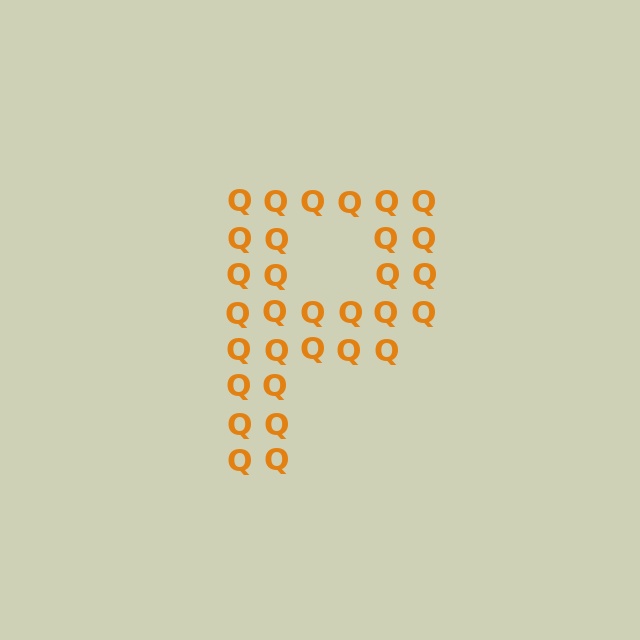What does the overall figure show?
The overall figure shows the letter P.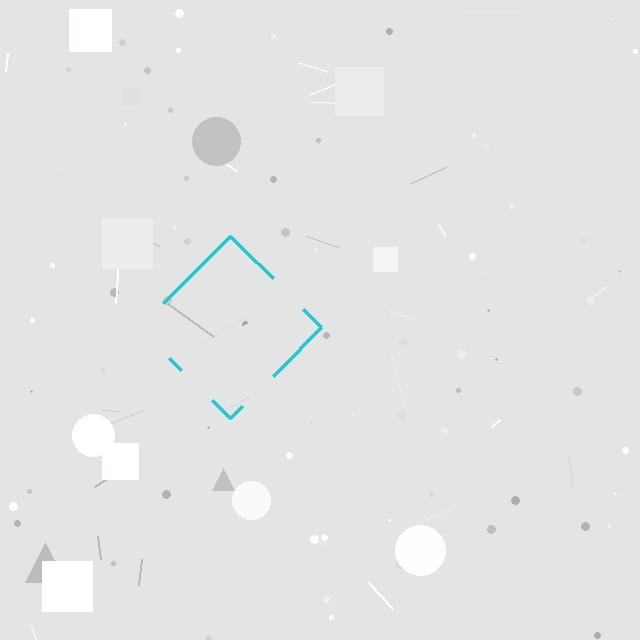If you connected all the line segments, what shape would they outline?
They would outline a diamond.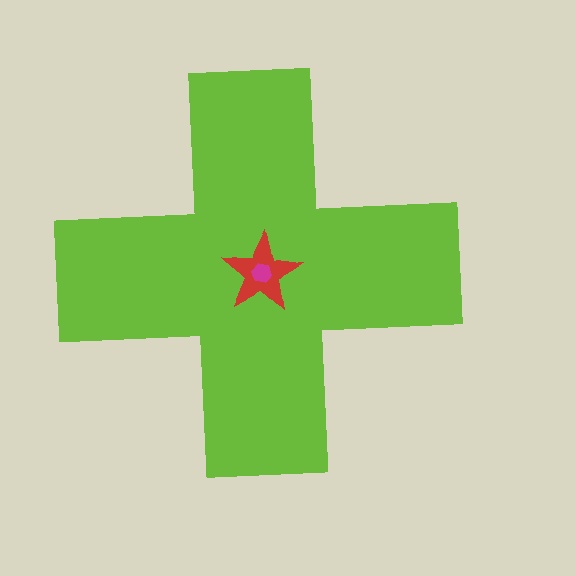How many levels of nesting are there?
3.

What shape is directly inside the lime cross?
The red star.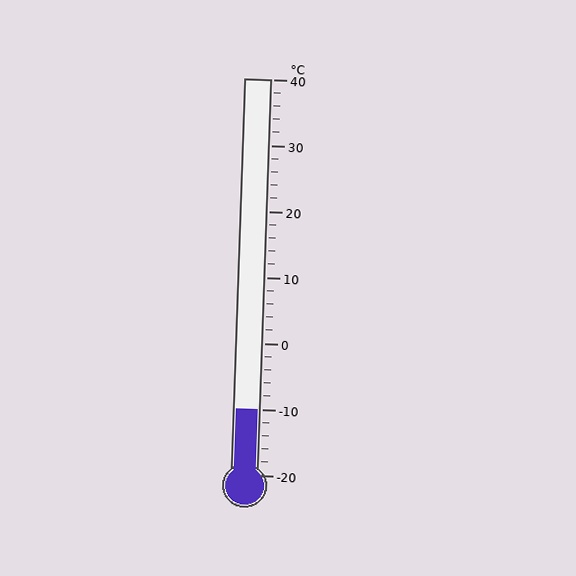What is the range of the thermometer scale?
The thermometer scale ranges from -20°C to 40°C.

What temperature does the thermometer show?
The thermometer shows approximately -10°C.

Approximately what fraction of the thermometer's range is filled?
The thermometer is filled to approximately 15% of its range.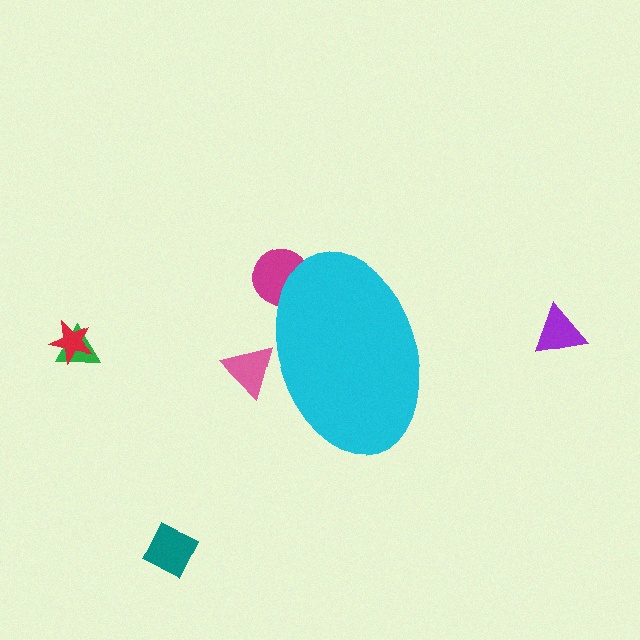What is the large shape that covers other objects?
A cyan ellipse.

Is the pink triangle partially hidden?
Yes, the pink triangle is partially hidden behind the cyan ellipse.